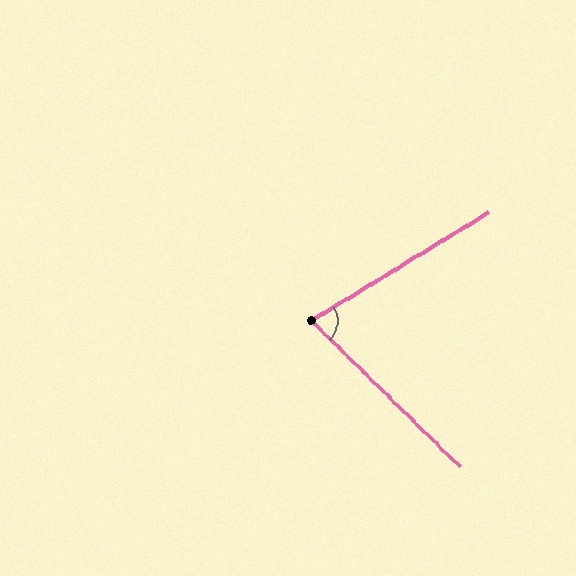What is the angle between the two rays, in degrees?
Approximately 76 degrees.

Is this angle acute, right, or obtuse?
It is acute.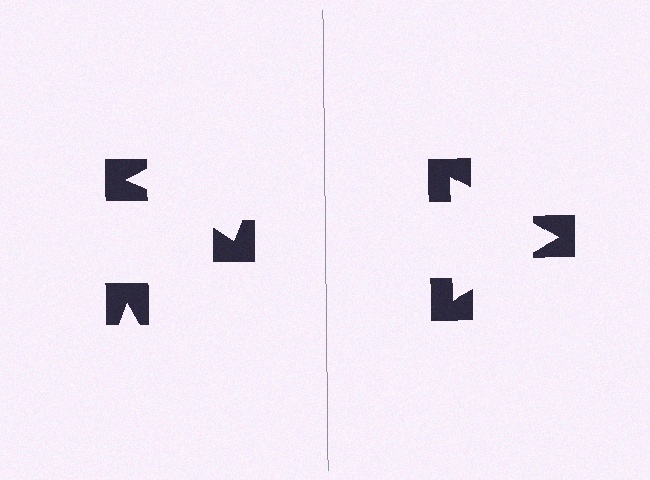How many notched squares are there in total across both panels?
6 — 3 on each side.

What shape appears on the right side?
An illusory triangle.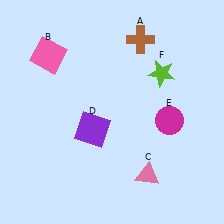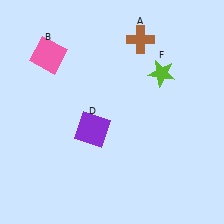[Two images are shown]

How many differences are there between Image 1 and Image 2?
There are 2 differences between the two images.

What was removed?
The magenta circle (E), the pink triangle (C) were removed in Image 2.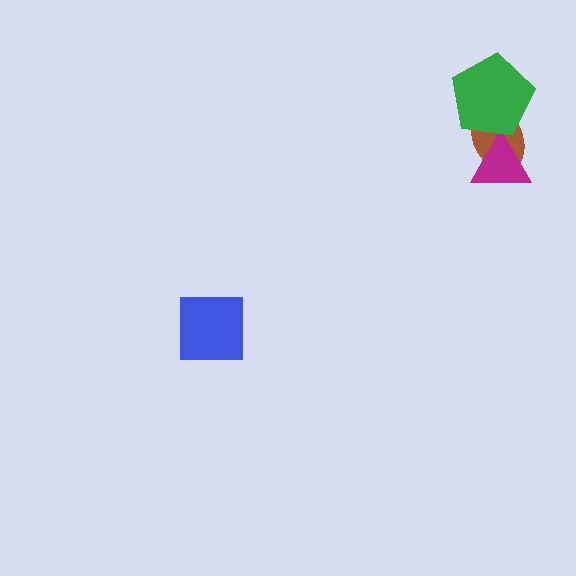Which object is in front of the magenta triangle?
The green pentagon is in front of the magenta triangle.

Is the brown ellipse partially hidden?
Yes, it is partially covered by another shape.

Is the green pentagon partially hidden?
No, no other shape covers it.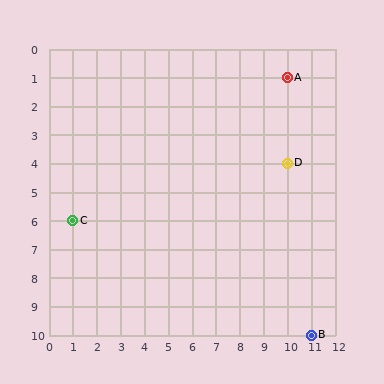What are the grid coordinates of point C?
Point C is at grid coordinates (1, 6).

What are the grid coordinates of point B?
Point B is at grid coordinates (11, 10).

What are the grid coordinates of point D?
Point D is at grid coordinates (10, 4).